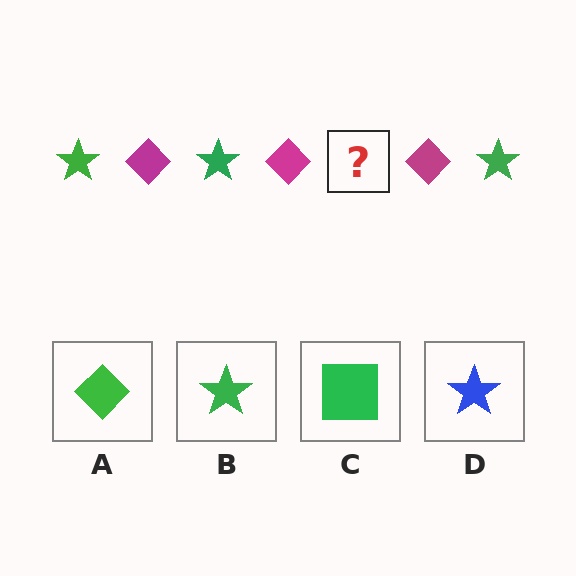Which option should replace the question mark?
Option B.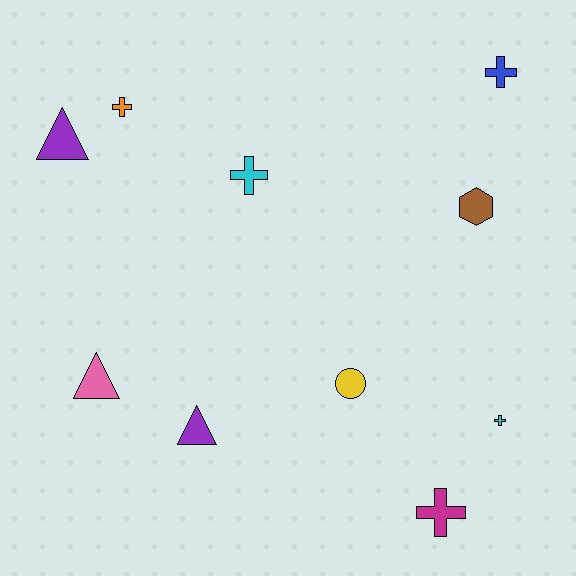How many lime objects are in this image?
There are no lime objects.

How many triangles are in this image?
There are 3 triangles.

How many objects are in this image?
There are 10 objects.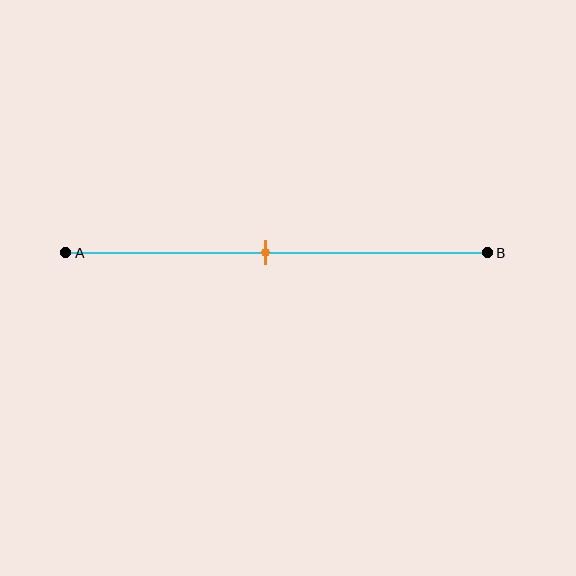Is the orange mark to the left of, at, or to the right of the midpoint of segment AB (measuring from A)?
The orange mark is approximately at the midpoint of segment AB.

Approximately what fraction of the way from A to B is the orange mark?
The orange mark is approximately 50% of the way from A to B.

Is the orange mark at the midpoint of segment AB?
Yes, the mark is approximately at the midpoint.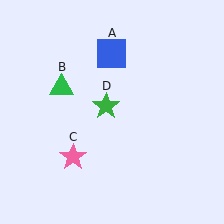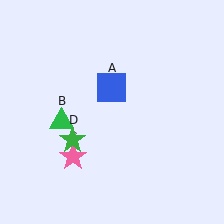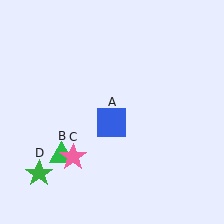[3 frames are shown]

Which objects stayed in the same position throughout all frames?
Pink star (object C) remained stationary.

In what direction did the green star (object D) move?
The green star (object D) moved down and to the left.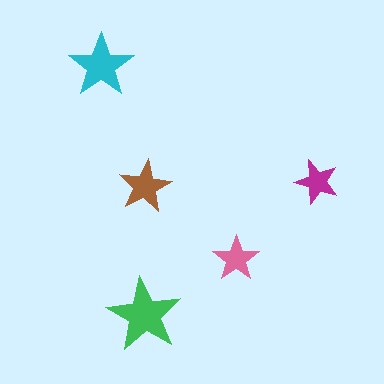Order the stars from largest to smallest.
the green one, the cyan one, the brown one, the pink one, the magenta one.